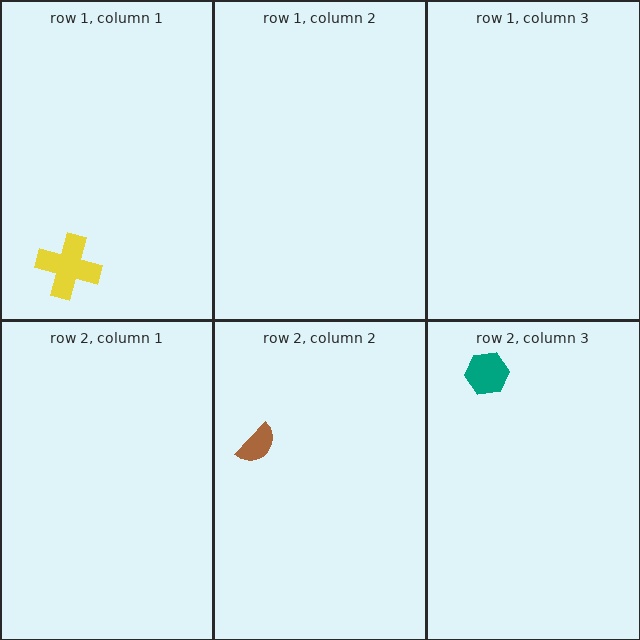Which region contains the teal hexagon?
The row 2, column 3 region.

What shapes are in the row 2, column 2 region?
The brown semicircle.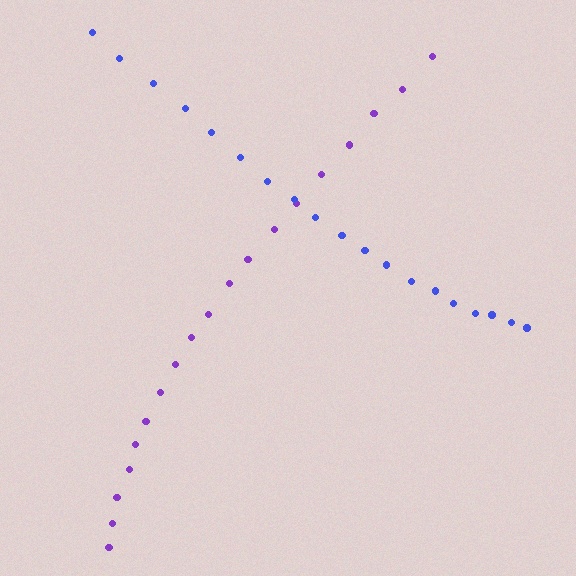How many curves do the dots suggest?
There are 2 distinct paths.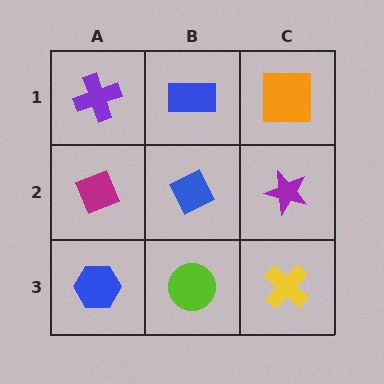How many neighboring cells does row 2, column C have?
3.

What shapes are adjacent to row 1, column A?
A magenta diamond (row 2, column A), a blue rectangle (row 1, column B).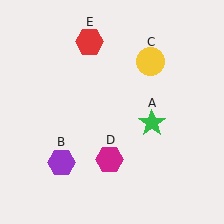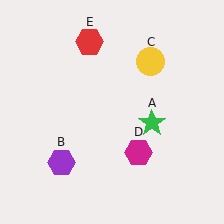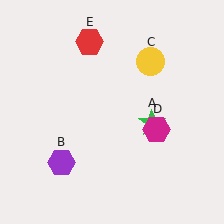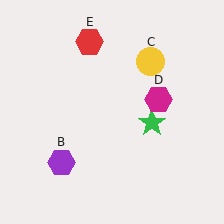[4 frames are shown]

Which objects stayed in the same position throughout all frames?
Green star (object A) and purple hexagon (object B) and yellow circle (object C) and red hexagon (object E) remained stationary.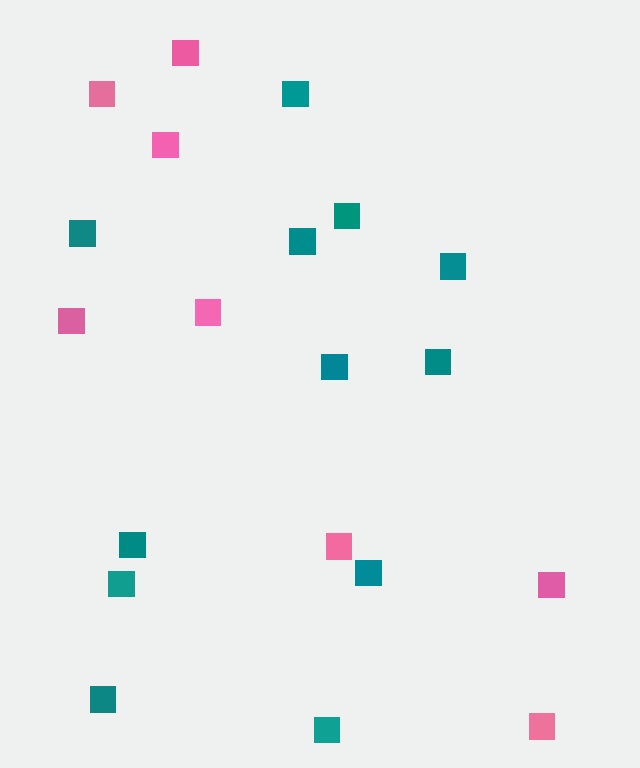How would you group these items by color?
There are 2 groups: one group of pink squares (8) and one group of teal squares (12).